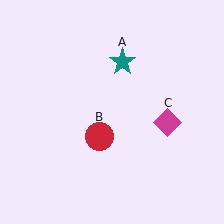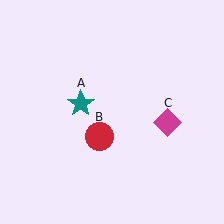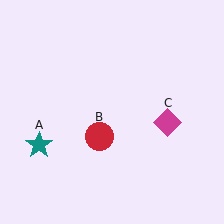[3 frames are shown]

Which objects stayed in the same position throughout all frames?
Red circle (object B) and magenta diamond (object C) remained stationary.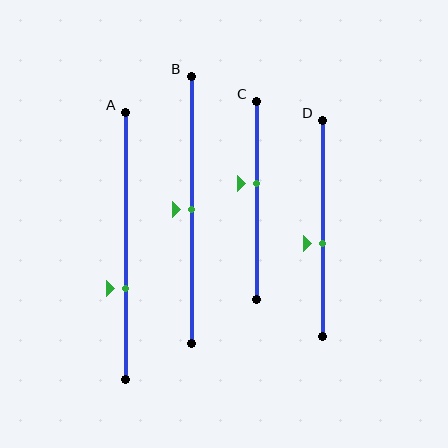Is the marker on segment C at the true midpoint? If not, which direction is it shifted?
No, the marker on segment C is shifted upward by about 8% of the segment length.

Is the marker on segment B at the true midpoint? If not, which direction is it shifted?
Yes, the marker on segment B is at the true midpoint.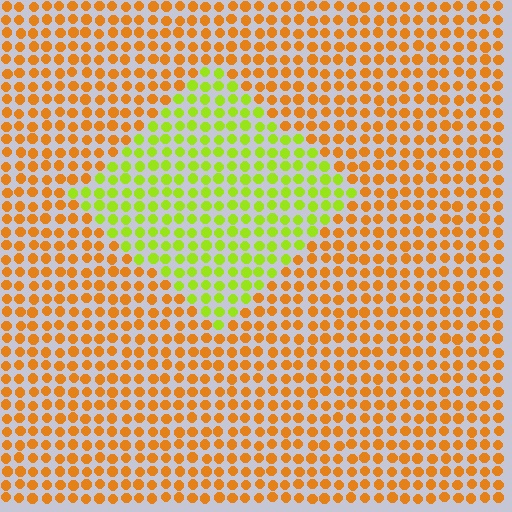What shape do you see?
I see a diamond.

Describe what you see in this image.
The image is filled with small orange elements in a uniform arrangement. A diamond-shaped region is visible where the elements are tinted to a slightly different hue, forming a subtle color boundary.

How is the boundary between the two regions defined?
The boundary is defined purely by a slight shift in hue (about 52 degrees). Spacing, size, and orientation are identical on both sides.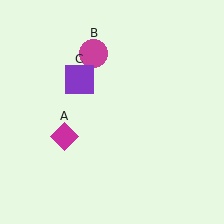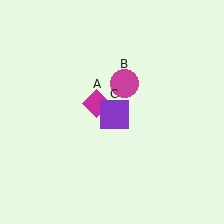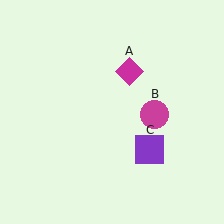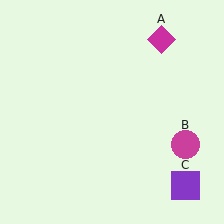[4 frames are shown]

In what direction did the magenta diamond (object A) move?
The magenta diamond (object A) moved up and to the right.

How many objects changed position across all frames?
3 objects changed position: magenta diamond (object A), magenta circle (object B), purple square (object C).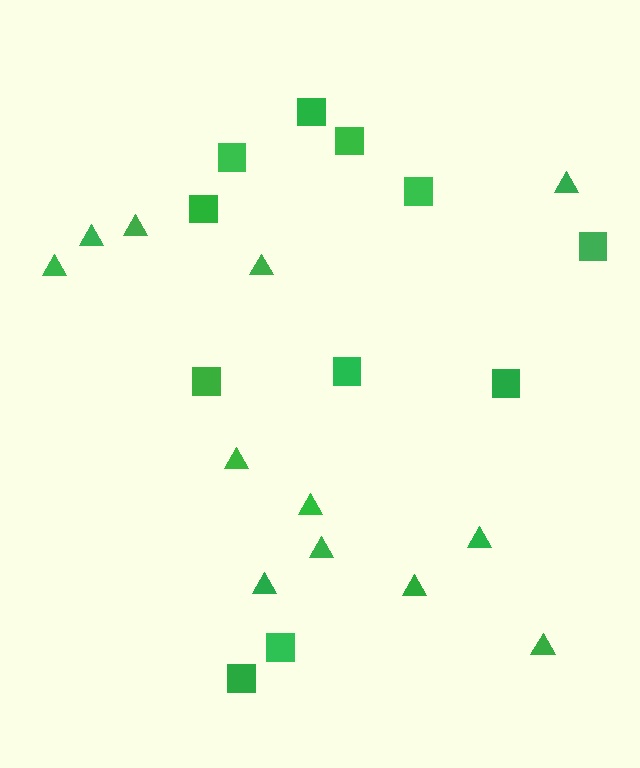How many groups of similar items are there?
There are 2 groups: one group of triangles (12) and one group of squares (11).